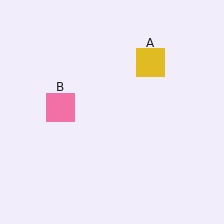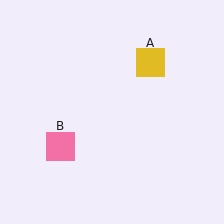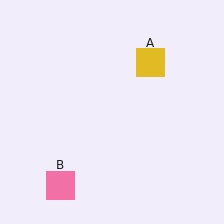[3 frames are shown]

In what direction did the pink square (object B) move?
The pink square (object B) moved down.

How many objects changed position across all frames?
1 object changed position: pink square (object B).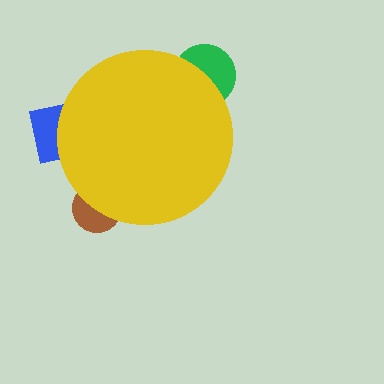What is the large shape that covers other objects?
A yellow circle.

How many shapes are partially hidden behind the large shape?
3 shapes are partially hidden.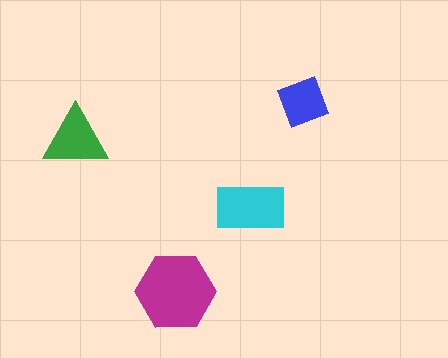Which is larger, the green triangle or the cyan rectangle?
The cyan rectangle.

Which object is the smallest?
The blue diamond.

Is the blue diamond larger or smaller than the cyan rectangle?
Smaller.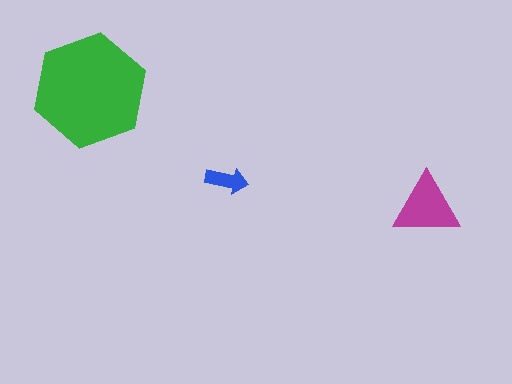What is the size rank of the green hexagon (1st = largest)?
1st.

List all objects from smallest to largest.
The blue arrow, the magenta triangle, the green hexagon.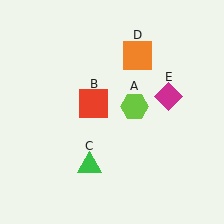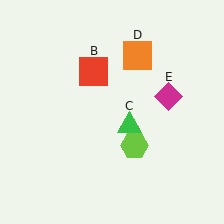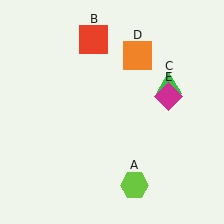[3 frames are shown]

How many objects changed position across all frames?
3 objects changed position: lime hexagon (object A), red square (object B), green triangle (object C).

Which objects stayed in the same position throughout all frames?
Orange square (object D) and magenta diamond (object E) remained stationary.